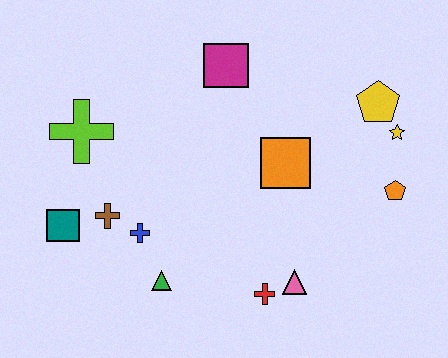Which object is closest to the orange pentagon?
The yellow star is closest to the orange pentagon.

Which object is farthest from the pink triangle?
The lime cross is farthest from the pink triangle.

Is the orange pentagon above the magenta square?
No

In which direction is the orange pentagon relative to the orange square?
The orange pentagon is to the right of the orange square.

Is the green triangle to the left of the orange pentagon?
Yes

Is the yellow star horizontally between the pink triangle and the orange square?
No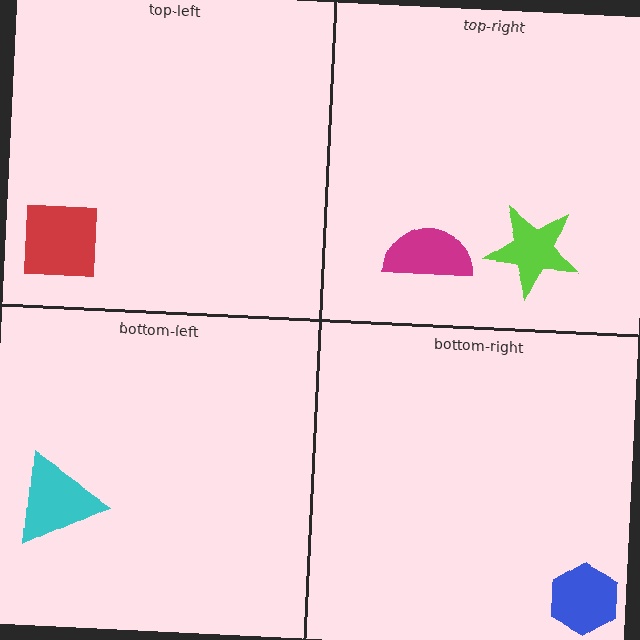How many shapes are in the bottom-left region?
1.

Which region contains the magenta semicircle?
The top-right region.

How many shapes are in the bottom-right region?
1.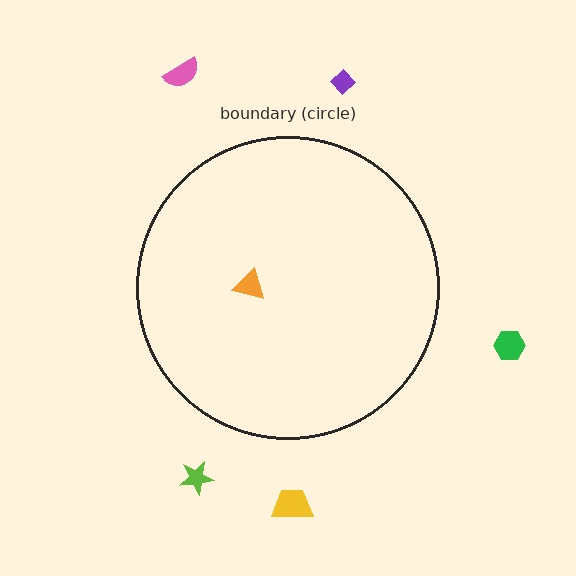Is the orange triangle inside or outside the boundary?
Inside.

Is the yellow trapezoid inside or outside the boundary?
Outside.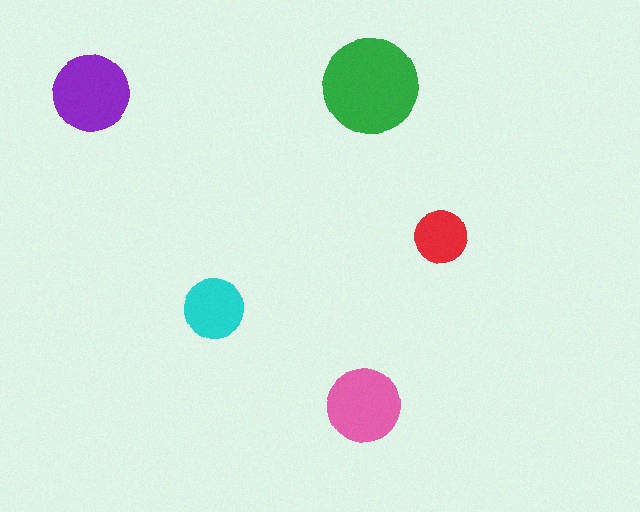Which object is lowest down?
The pink circle is bottommost.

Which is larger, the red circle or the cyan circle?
The cyan one.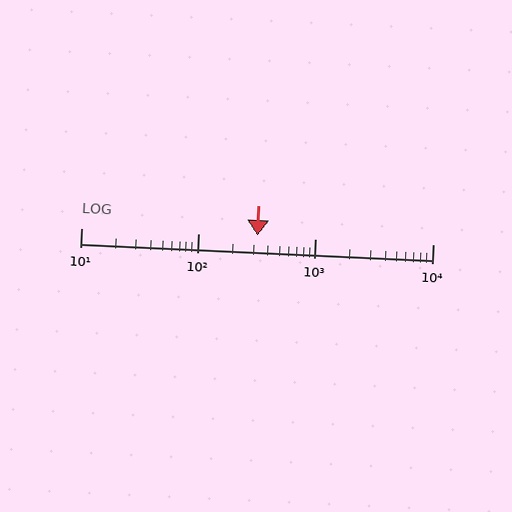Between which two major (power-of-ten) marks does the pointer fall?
The pointer is between 100 and 1000.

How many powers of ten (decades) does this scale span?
The scale spans 3 decades, from 10 to 10000.